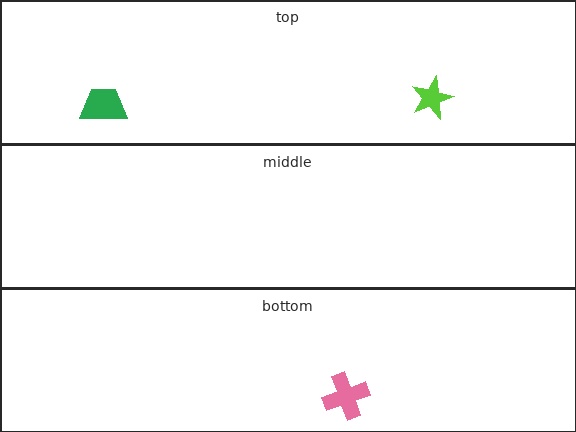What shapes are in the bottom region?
The pink cross.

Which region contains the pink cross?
The bottom region.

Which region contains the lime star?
The top region.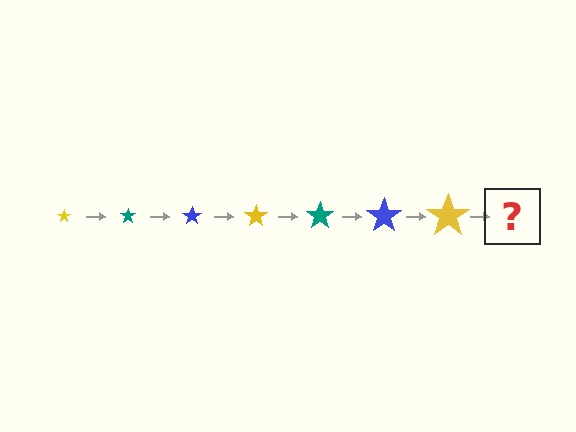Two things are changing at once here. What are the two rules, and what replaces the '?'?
The two rules are that the star grows larger each step and the color cycles through yellow, teal, and blue. The '?' should be a teal star, larger than the previous one.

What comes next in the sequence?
The next element should be a teal star, larger than the previous one.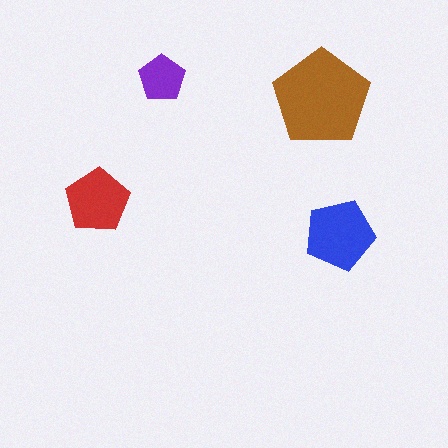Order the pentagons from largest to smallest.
the brown one, the blue one, the red one, the purple one.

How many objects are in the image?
There are 4 objects in the image.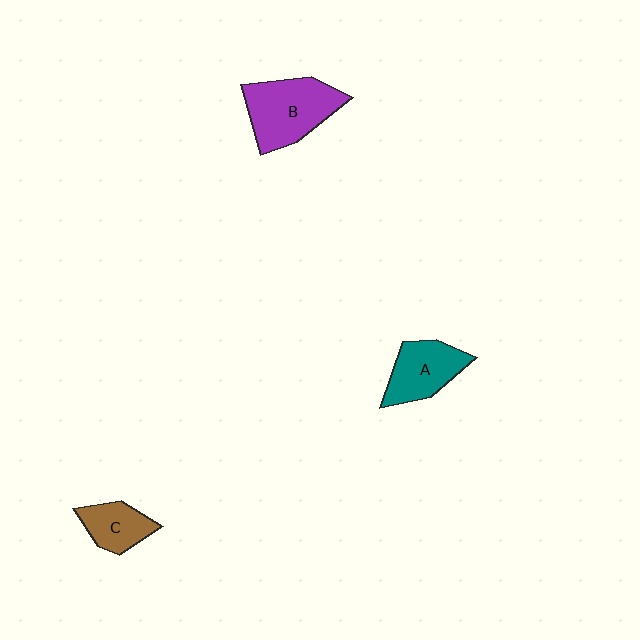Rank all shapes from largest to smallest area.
From largest to smallest: B (purple), A (teal), C (brown).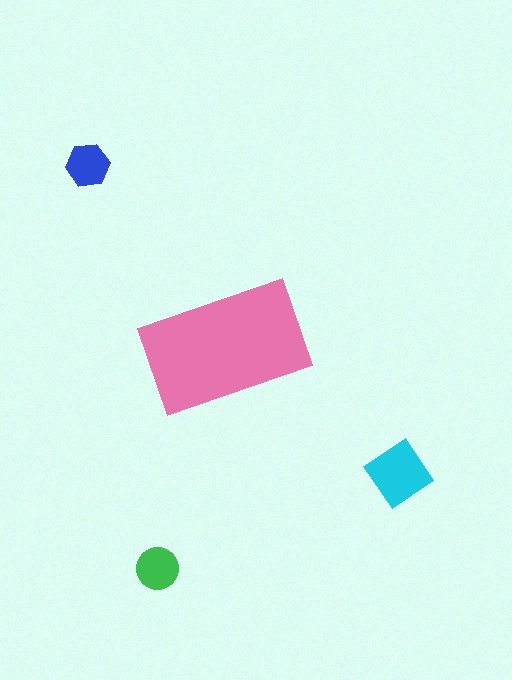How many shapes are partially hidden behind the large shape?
0 shapes are partially hidden.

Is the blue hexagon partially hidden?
No, the blue hexagon is fully visible.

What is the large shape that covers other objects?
A pink rectangle.